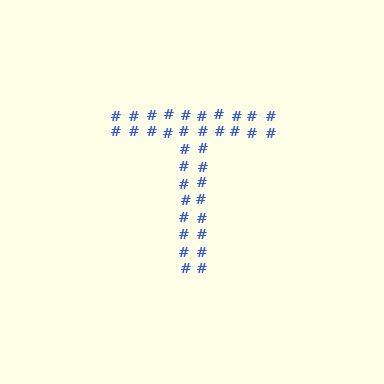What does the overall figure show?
The overall figure shows the letter T.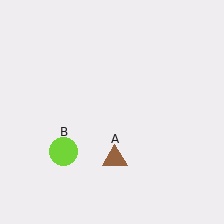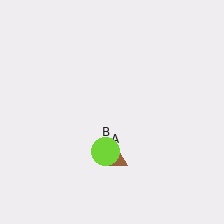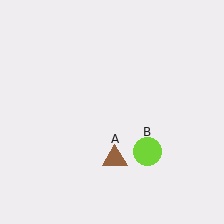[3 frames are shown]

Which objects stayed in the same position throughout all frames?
Brown triangle (object A) remained stationary.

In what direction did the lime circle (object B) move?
The lime circle (object B) moved right.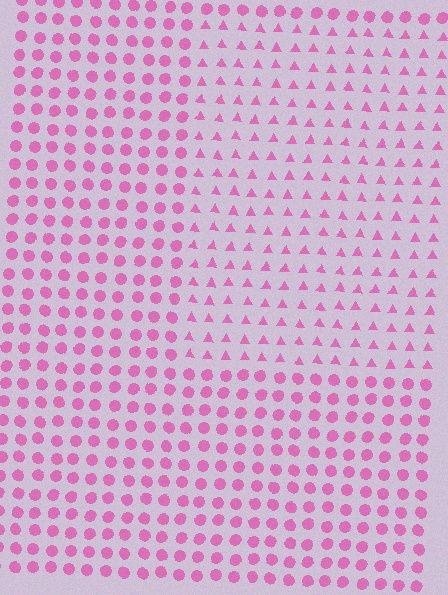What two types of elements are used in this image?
The image uses triangles inside the rectangle region and circles outside it.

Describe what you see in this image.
The image is filled with small pink elements arranged in a uniform grid. A rectangle-shaped region contains triangles, while the surrounding area contains circles. The boundary is defined purely by the change in element shape.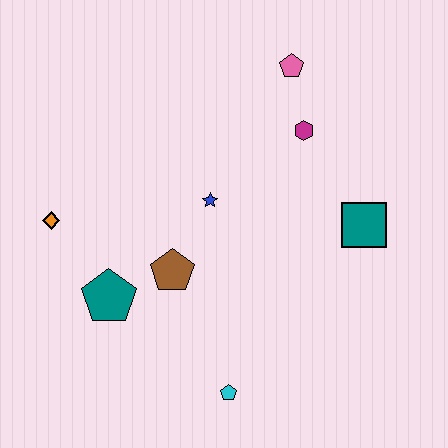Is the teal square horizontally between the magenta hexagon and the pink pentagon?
No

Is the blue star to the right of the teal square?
No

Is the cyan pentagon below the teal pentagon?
Yes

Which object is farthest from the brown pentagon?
The pink pentagon is farthest from the brown pentagon.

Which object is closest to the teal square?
The magenta hexagon is closest to the teal square.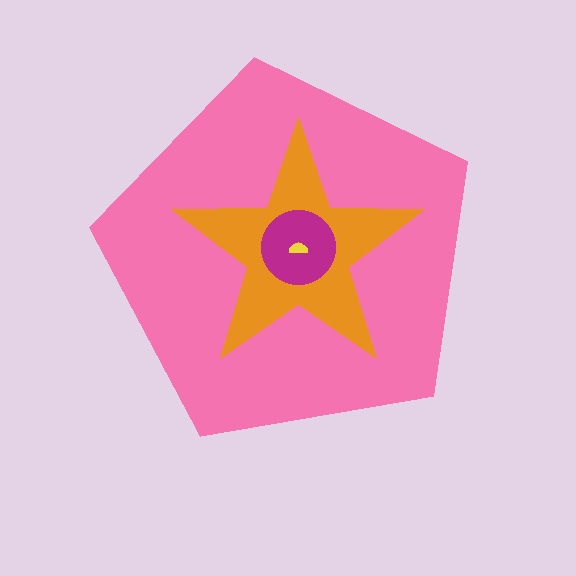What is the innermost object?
The yellow semicircle.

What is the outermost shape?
The pink pentagon.